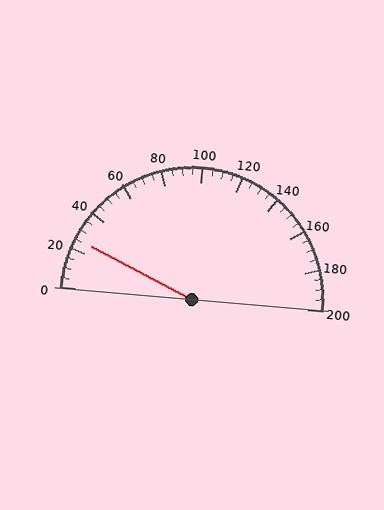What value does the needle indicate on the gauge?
The needle indicates approximately 25.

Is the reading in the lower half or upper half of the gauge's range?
The reading is in the lower half of the range (0 to 200).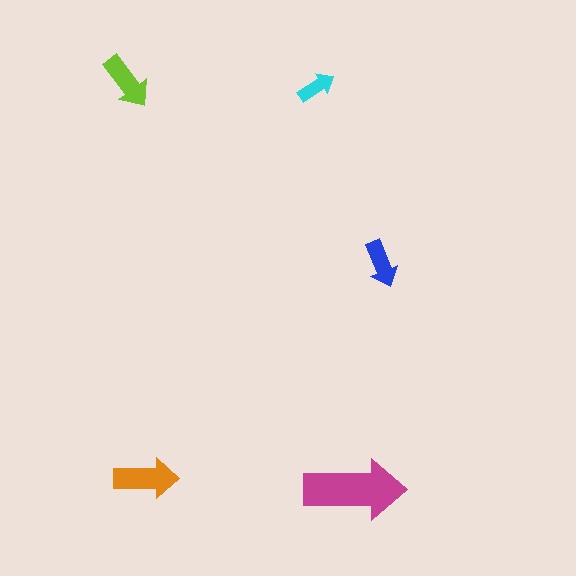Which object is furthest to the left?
The lime arrow is leftmost.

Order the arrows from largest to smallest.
the magenta one, the orange one, the lime one, the blue one, the cyan one.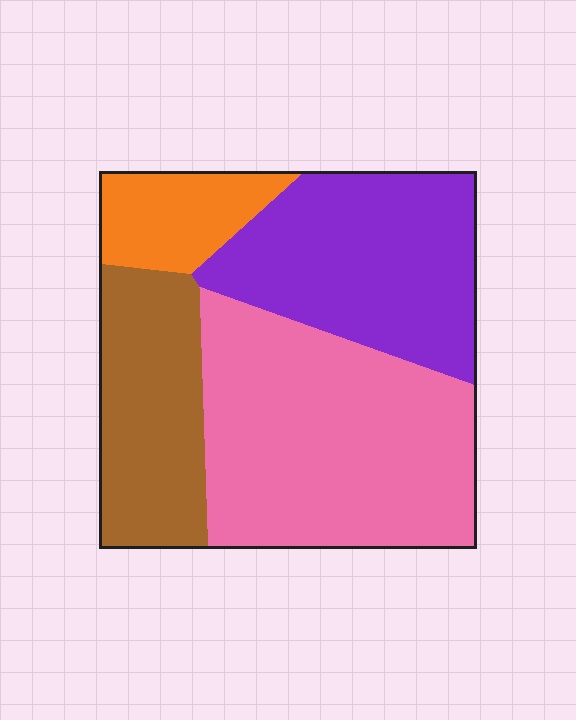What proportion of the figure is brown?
Brown takes up less than a quarter of the figure.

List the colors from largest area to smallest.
From largest to smallest: pink, purple, brown, orange.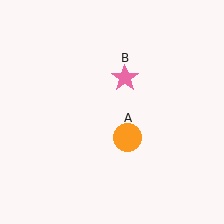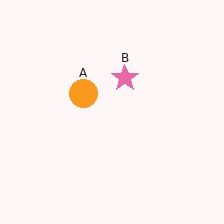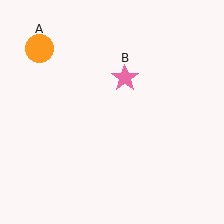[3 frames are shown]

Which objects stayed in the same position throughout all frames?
Pink star (object B) remained stationary.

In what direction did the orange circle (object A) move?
The orange circle (object A) moved up and to the left.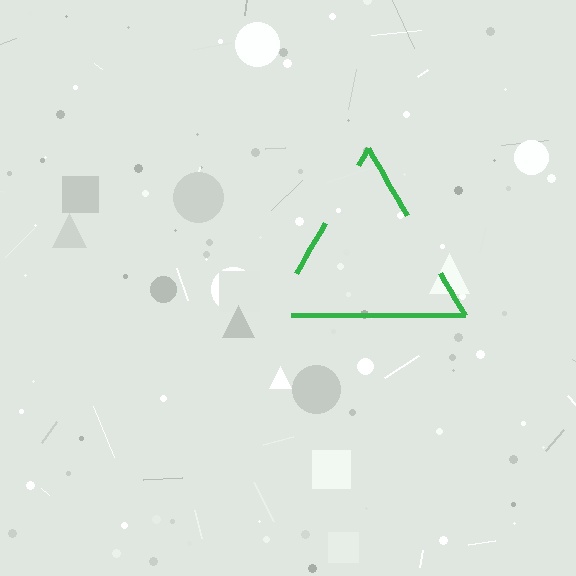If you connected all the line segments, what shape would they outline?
They would outline a triangle.